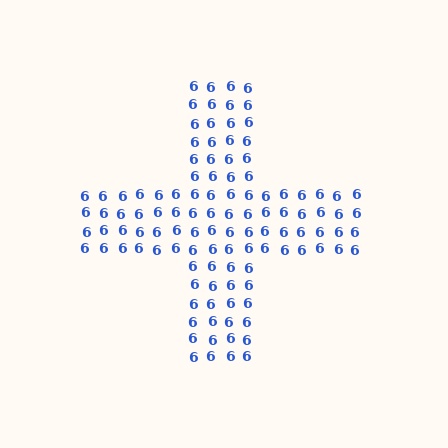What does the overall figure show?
The overall figure shows a cross.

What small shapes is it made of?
It is made of small digit 6's.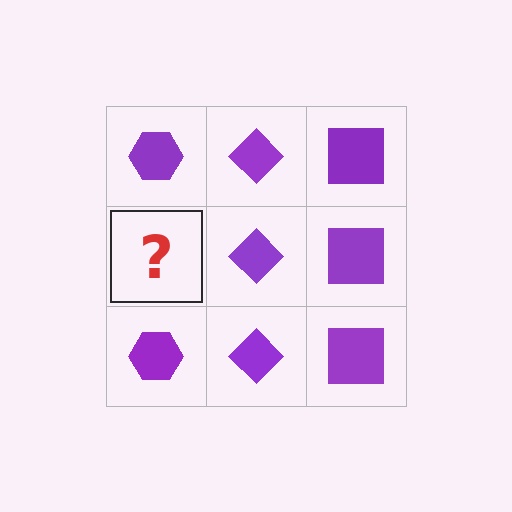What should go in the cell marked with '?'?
The missing cell should contain a purple hexagon.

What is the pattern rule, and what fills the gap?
The rule is that each column has a consistent shape. The gap should be filled with a purple hexagon.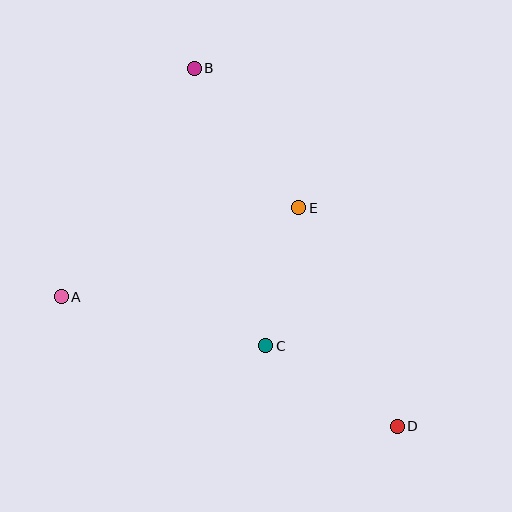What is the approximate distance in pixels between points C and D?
The distance between C and D is approximately 154 pixels.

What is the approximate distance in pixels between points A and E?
The distance between A and E is approximately 254 pixels.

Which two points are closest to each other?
Points C and E are closest to each other.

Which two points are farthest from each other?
Points B and D are farthest from each other.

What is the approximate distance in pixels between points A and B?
The distance between A and B is approximately 264 pixels.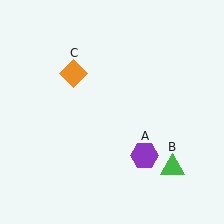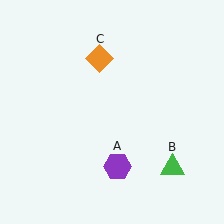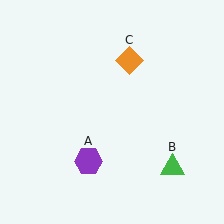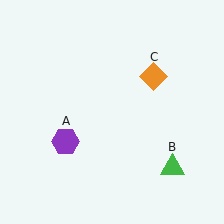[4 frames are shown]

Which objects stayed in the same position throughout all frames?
Green triangle (object B) remained stationary.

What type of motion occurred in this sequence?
The purple hexagon (object A), orange diamond (object C) rotated clockwise around the center of the scene.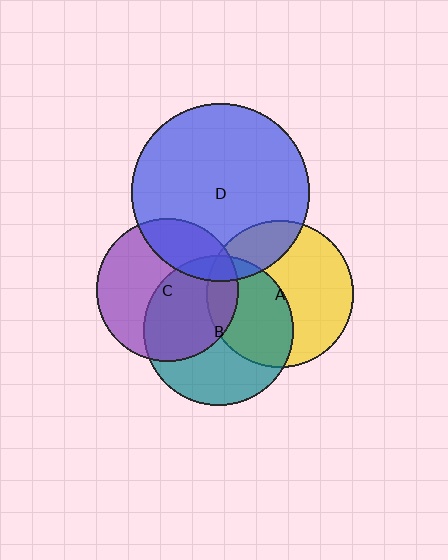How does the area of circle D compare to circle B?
Approximately 1.4 times.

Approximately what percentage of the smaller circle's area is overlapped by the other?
Approximately 20%.